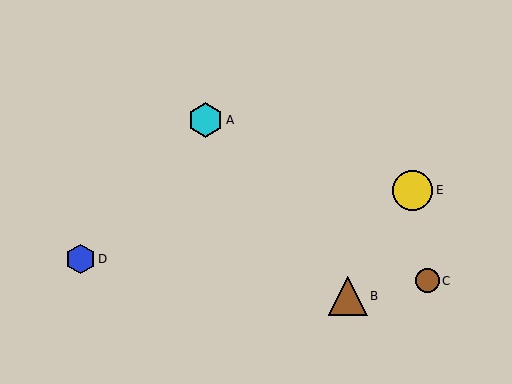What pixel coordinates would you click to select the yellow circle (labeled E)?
Click at (413, 190) to select the yellow circle E.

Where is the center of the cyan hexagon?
The center of the cyan hexagon is at (206, 120).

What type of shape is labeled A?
Shape A is a cyan hexagon.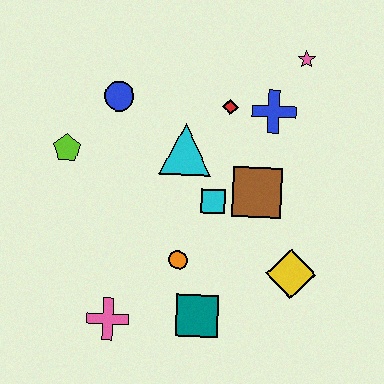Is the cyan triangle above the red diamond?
No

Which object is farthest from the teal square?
The pink star is farthest from the teal square.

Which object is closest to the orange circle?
The teal square is closest to the orange circle.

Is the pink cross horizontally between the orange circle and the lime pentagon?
Yes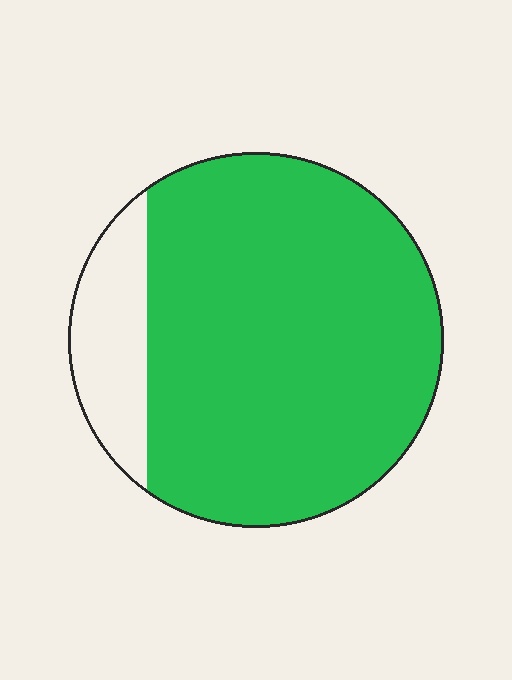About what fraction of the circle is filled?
About five sixths (5/6).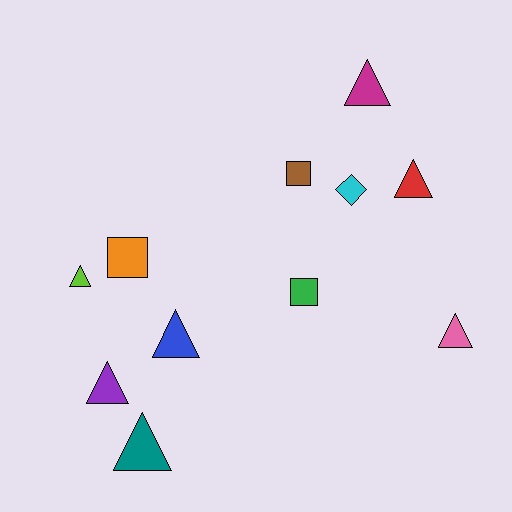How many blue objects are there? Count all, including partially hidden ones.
There is 1 blue object.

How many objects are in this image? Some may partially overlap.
There are 11 objects.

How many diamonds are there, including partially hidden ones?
There is 1 diamond.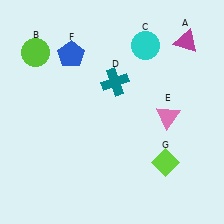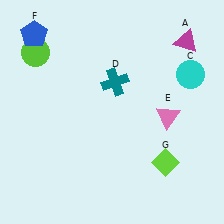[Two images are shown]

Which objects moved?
The objects that moved are: the cyan circle (C), the blue pentagon (F).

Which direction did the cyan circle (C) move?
The cyan circle (C) moved right.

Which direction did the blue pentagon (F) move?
The blue pentagon (F) moved left.